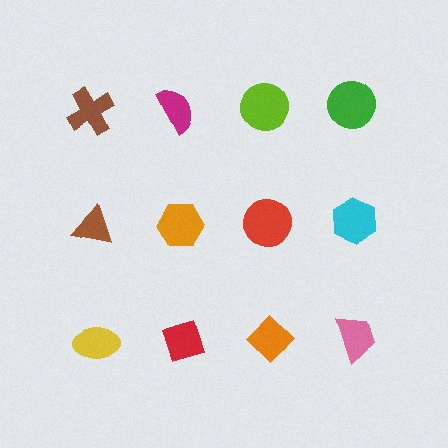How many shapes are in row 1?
4 shapes.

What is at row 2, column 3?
A red circle.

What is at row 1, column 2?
A magenta semicircle.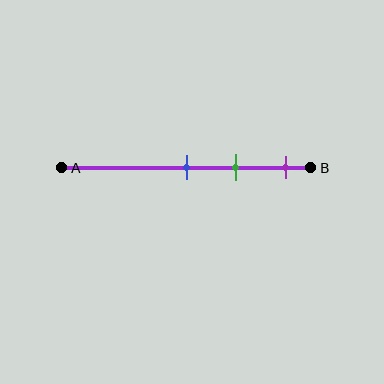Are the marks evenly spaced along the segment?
Yes, the marks are approximately evenly spaced.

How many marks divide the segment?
There are 3 marks dividing the segment.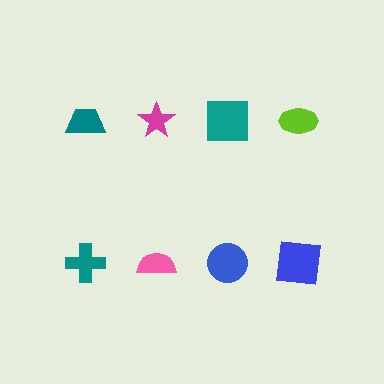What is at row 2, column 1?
A teal cross.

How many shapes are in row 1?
4 shapes.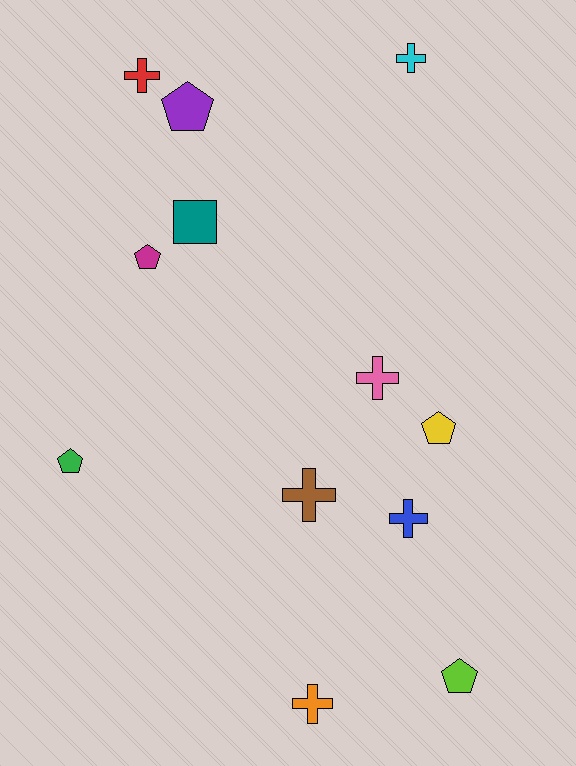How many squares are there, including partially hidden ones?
There is 1 square.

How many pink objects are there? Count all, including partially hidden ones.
There is 1 pink object.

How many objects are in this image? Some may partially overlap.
There are 12 objects.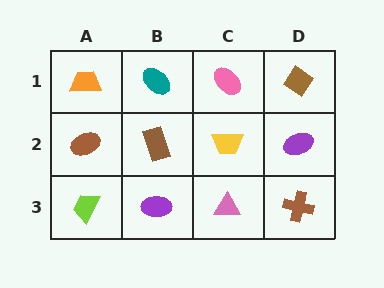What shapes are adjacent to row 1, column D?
A purple ellipse (row 2, column D), a pink ellipse (row 1, column C).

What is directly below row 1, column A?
A brown ellipse.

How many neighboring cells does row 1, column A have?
2.